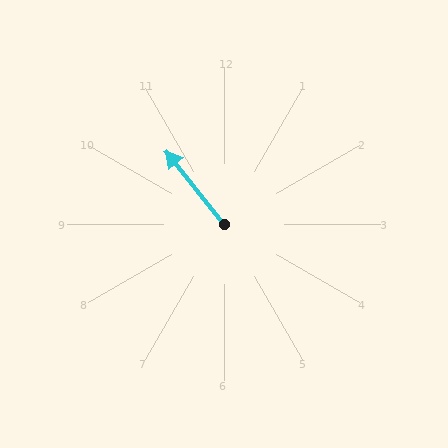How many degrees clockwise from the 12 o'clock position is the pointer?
Approximately 322 degrees.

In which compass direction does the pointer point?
Northwest.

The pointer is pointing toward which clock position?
Roughly 11 o'clock.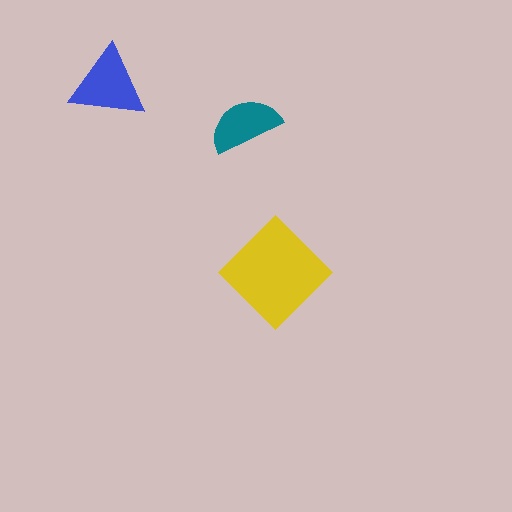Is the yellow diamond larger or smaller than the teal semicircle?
Larger.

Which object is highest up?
The blue triangle is topmost.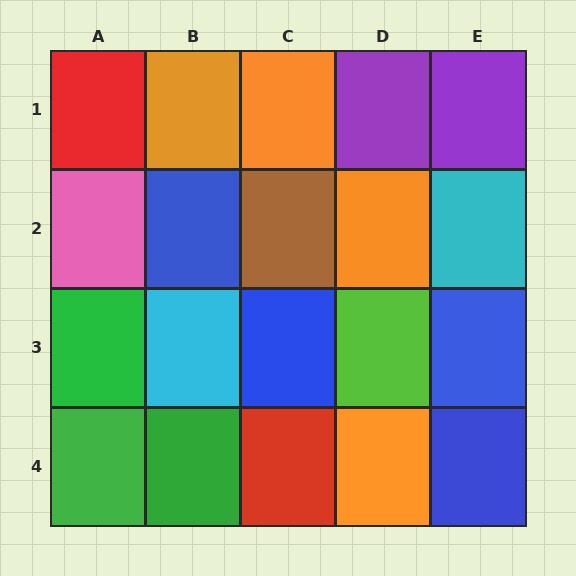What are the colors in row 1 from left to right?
Red, orange, orange, purple, purple.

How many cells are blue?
4 cells are blue.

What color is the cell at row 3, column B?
Cyan.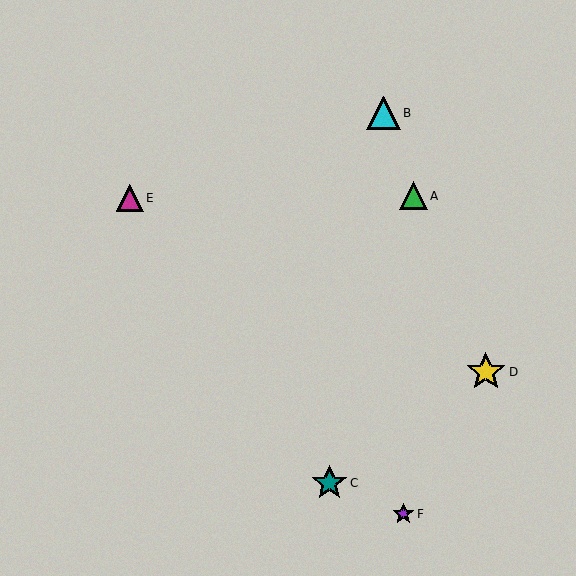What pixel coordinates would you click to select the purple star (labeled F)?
Click at (403, 514) to select the purple star F.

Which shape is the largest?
The yellow star (labeled D) is the largest.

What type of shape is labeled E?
Shape E is a magenta triangle.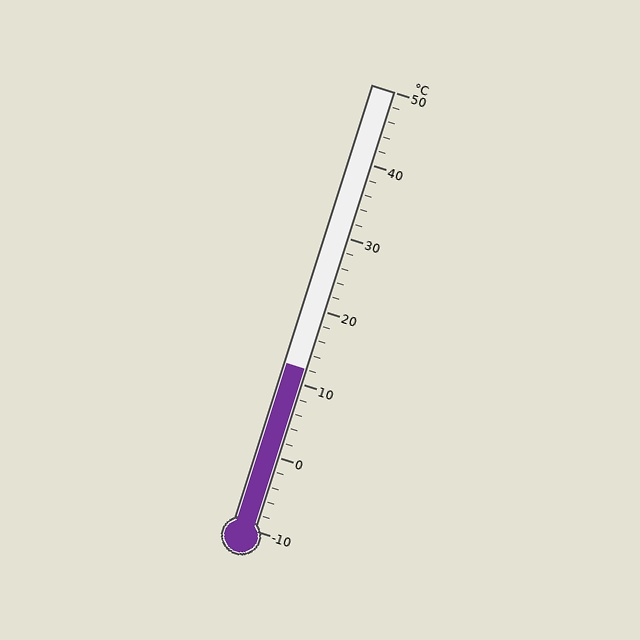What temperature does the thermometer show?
The thermometer shows approximately 12°C.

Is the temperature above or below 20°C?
The temperature is below 20°C.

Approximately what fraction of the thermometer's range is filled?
The thermometer is filled to approximately 35% of its range.